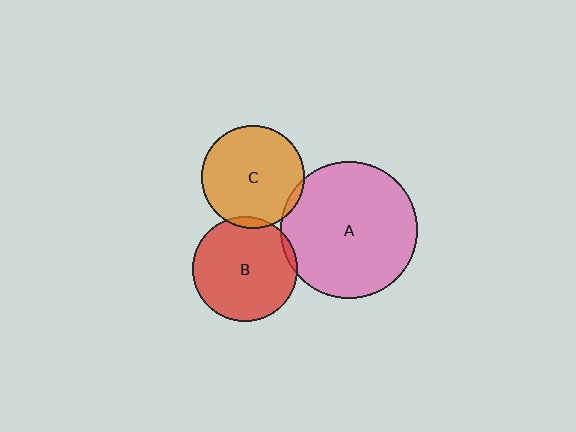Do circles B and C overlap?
Yes.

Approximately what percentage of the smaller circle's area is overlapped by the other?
Approximately 5%.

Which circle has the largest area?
Circle A (pink).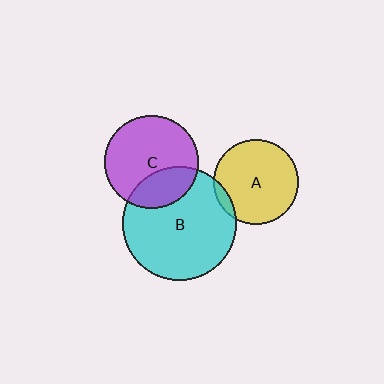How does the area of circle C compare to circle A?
Approximately 1.2 times.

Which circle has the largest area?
Circle B (cyan).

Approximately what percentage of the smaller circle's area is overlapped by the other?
Approximately 30%.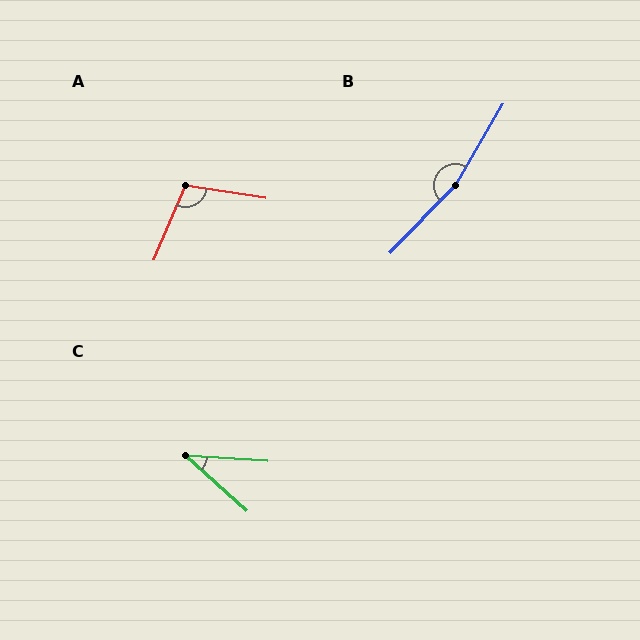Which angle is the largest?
B, at approximately 166 degrees.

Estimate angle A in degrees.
Approximately 104 degrees.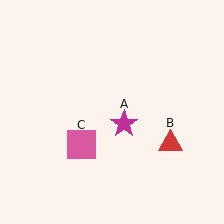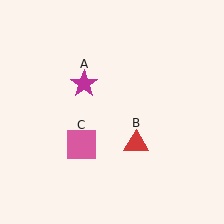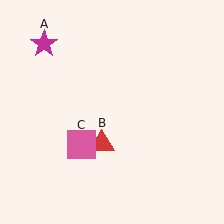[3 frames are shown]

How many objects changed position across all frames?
2 objects changed position: magenta star (object A), red triangle (object B).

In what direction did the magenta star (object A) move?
The magenta star (object A) moved up and to the left.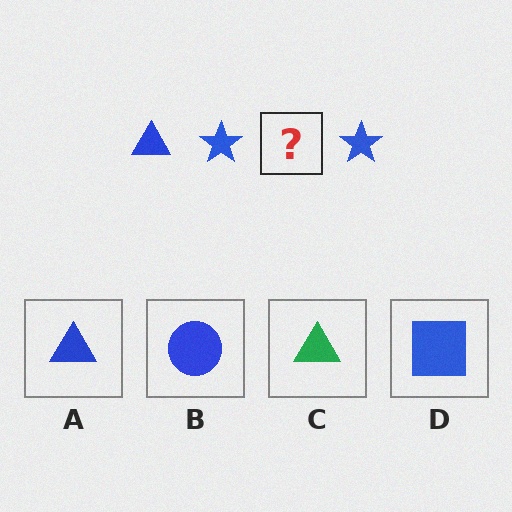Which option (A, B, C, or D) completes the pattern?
A.